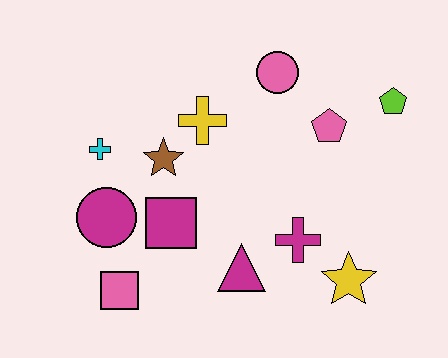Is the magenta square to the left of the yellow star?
Yes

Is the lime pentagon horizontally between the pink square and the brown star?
No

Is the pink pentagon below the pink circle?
Yes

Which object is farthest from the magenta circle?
The lime pentagon is farthest from the magenta circle.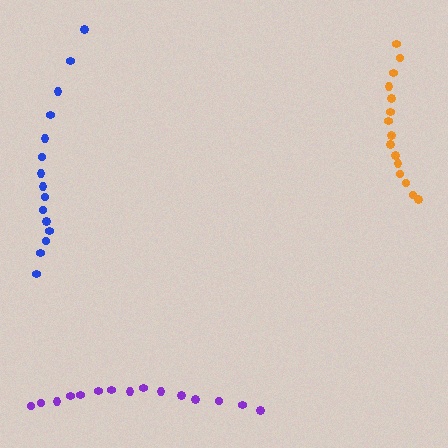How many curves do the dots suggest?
There are 3 distinct paths.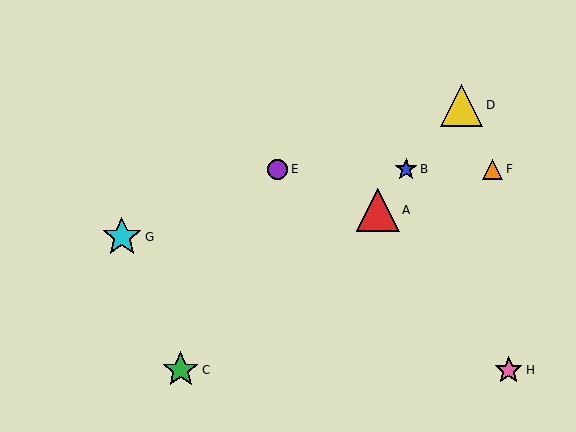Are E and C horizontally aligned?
No, E is at y≈169 and C is at y≈370.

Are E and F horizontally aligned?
Yes, both are at y≈169.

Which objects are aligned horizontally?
Objects B, E, F are aligned horizontally.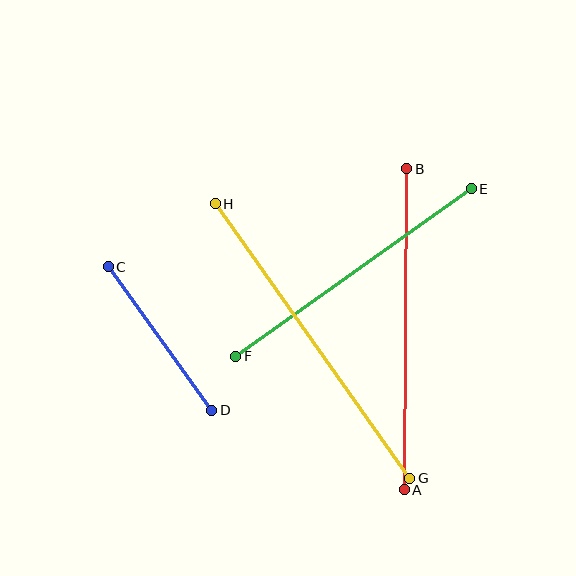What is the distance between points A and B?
The distance is approximately 321 pixels.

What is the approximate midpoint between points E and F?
The midpoint is at approximately (354, 273) pixels.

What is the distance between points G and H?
The distance is approximately 336 pixels.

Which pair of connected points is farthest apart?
Points G and H are farthest apart.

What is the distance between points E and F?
The distance is approximately 289 pixels.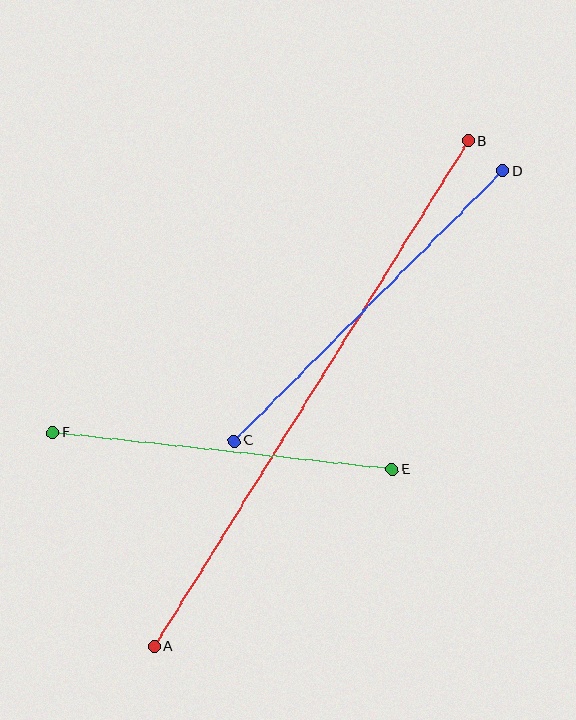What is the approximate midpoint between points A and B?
The midpoint is at approximately (311, 394) pixels.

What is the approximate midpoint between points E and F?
The midpoint is at approximately (222, 451) pixels.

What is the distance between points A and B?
The distance is approximately 595 pixels.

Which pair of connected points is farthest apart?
Points A and B are farthest apart.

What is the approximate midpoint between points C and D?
The midpoint is at approximately (369, 306) pixels.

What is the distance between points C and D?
The distance is approximately 381 pixels.